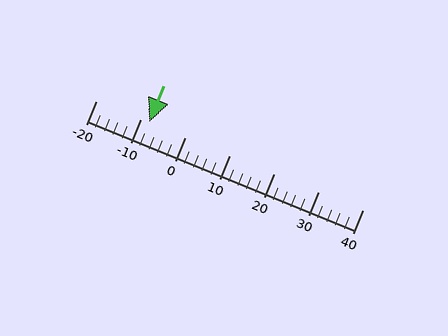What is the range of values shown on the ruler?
The ruler shows values from -20 to 40.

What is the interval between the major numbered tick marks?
The major tick marks are spaced 10 units apart.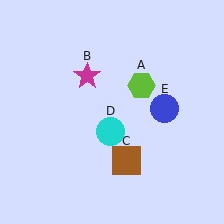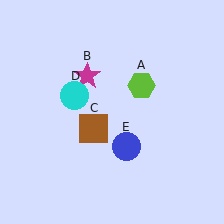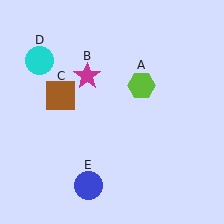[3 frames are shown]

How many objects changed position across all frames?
3 objects changed position: brown square (object C), cyan circle (object D), blue circle (object E).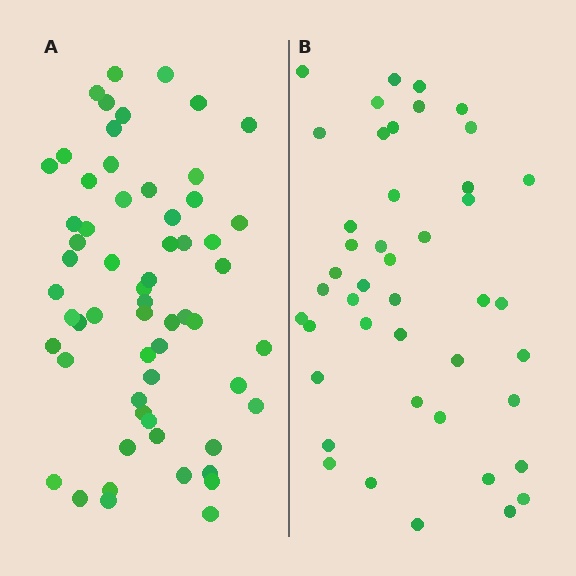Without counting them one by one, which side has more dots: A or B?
Region A (the left region) has more dots.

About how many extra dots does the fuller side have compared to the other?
Region A has approximately 15 more dots than region B.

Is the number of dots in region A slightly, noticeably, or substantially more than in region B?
Region A has noticeably more, but not dramatically so. The ratio is roughly 1.4 to 1.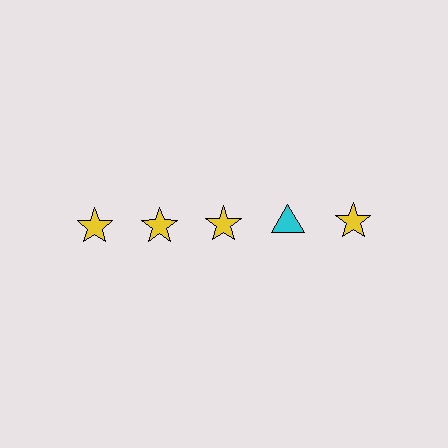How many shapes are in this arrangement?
There are 5 shapes arranged in a grid pattern.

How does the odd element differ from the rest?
It differs in both color (cyan instead of yellow) and shape (triangle instead of star).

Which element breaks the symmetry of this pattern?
The cyan triangle in the top row, second from right column breaks the symmetry. All other shapes are yellow stars.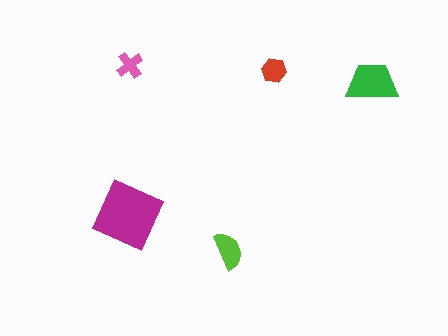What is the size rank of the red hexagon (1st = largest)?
4th.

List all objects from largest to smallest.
The magenta square, the green trapezoid, the lime semicircle, the red hexagon, the pink cross.